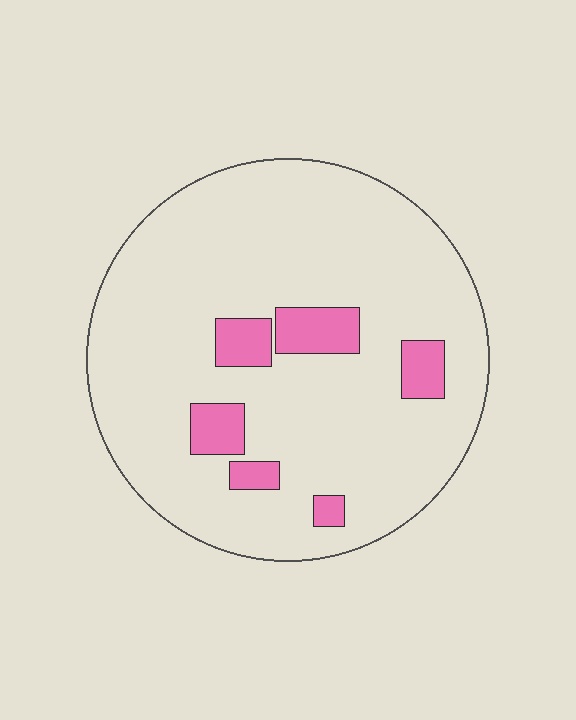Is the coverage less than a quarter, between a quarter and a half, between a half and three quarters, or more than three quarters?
Less than a quarter.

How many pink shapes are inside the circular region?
6.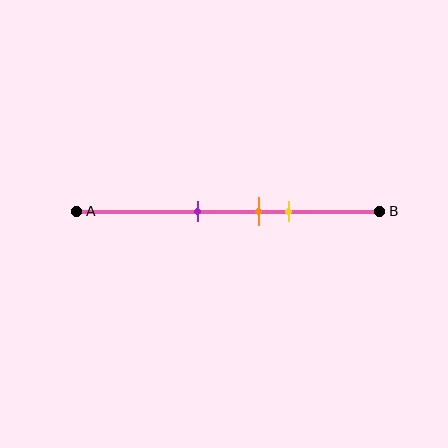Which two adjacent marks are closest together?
The orange and yellow marks are the closest adjacent pair.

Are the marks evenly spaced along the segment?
Yes, the marks are approximately evenly spaced.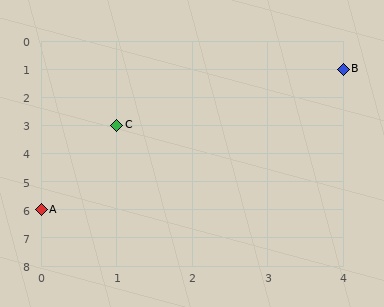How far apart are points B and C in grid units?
Points B and C are 3 columns and 2 rows apart (about 3.6 grid units diagonally).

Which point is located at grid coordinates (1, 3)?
Point C is at (1, 3).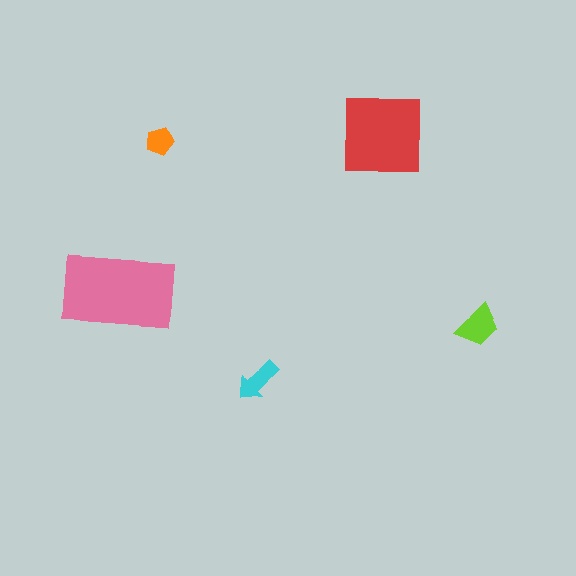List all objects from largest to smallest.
The pink rectangle, the red square, the lime trapezoid, the cyan arrow, the orange pentagon.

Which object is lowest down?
The cyan arrow is bottommost.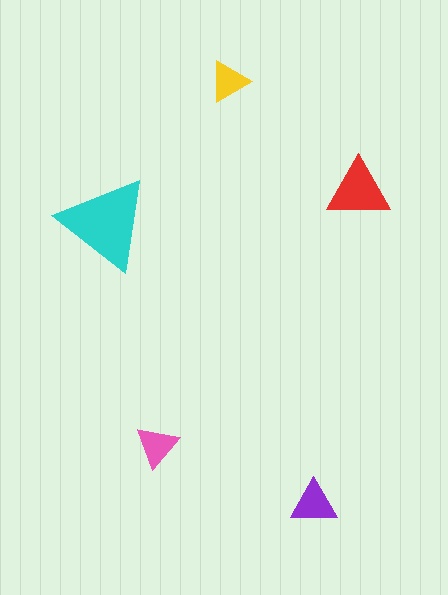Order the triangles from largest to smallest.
the cyan one, the red one, the purple one, the pink one, the yellow one.